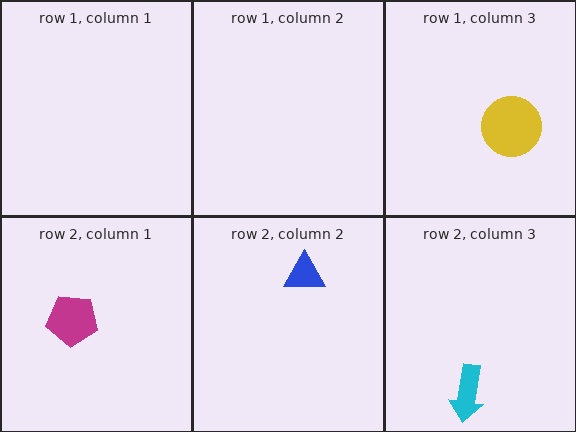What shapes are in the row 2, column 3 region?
The cyan arrow.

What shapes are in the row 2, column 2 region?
The blue triangle.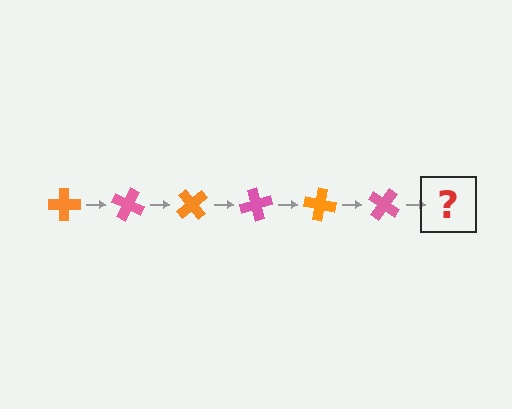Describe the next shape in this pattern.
It should be an orange cross, rotated 150 degrees from the start.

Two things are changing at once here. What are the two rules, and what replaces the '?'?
The two rules are that it rotates 25 degrees each step and the color cycles through orange and pink. The '?' should be an orange cross, rotated 150 degrees from the start.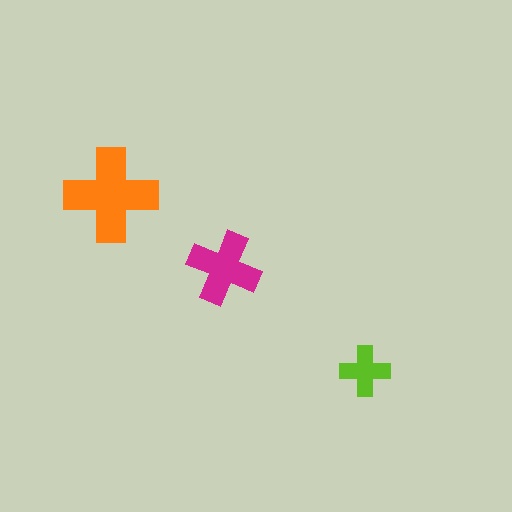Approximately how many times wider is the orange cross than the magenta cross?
About 1.5 times wider.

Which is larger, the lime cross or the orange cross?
The orange one.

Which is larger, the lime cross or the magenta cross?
The magenta one.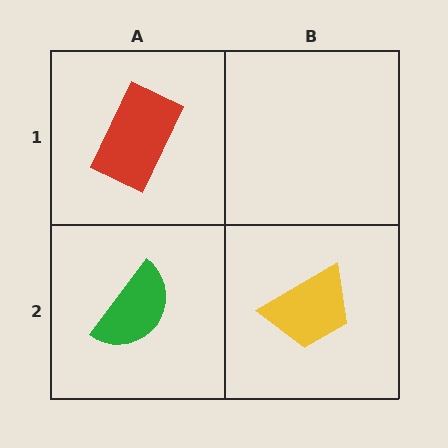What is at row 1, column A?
A red rectangle.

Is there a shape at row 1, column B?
No, that cell is empty.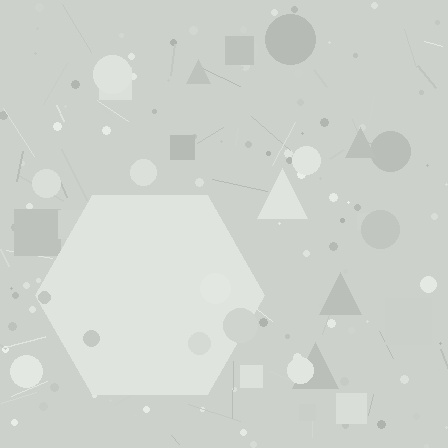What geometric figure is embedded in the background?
A hexagon is embedded in the background.